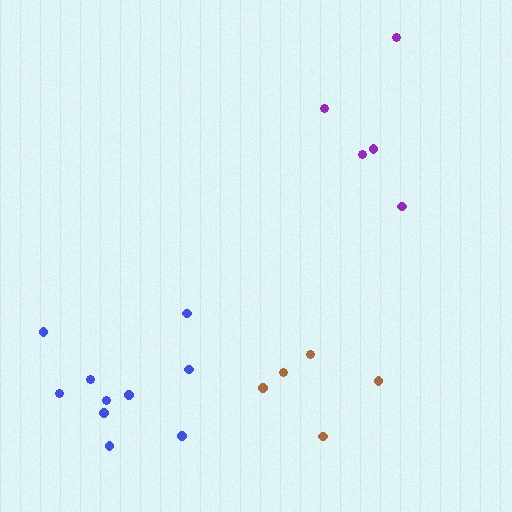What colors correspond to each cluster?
The clusters are colored: brown, blue, purple.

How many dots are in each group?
Group 1: 5 dots, Group 2: 10 dots, Group 3: 5 dots (20 total).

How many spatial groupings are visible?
There are 3 spatial groupings.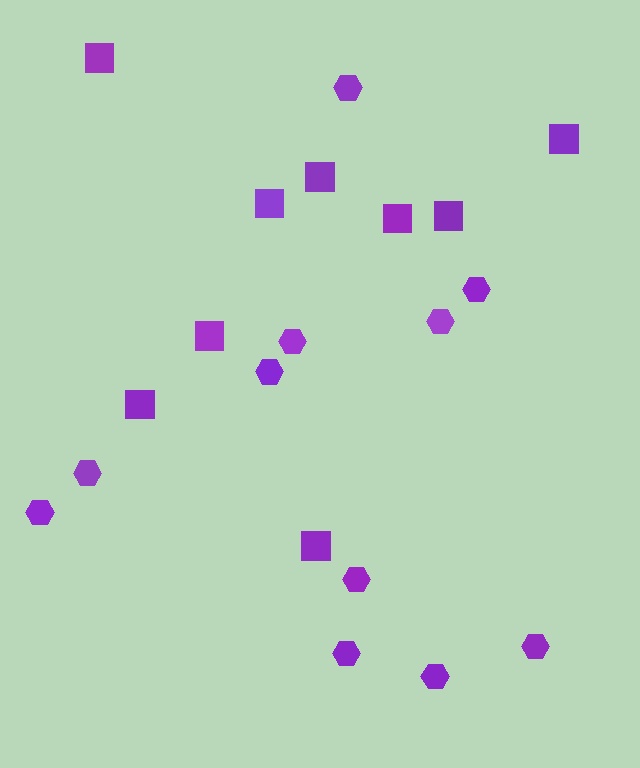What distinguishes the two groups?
There are 2 groups: one group of squares (9) and one group of hexagons (11).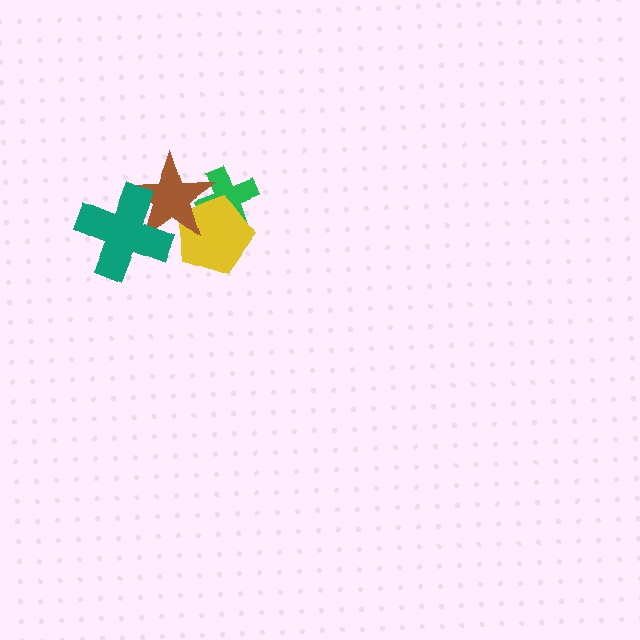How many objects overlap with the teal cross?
1 object overlaps with the teal cross.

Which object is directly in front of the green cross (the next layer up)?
The yellow pentagon is directly in front of the green cross.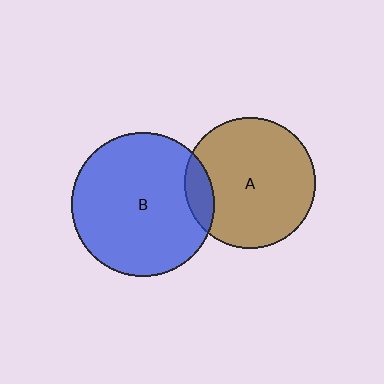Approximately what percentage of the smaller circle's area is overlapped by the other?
Approximately 10%.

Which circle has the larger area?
Circle B (blue).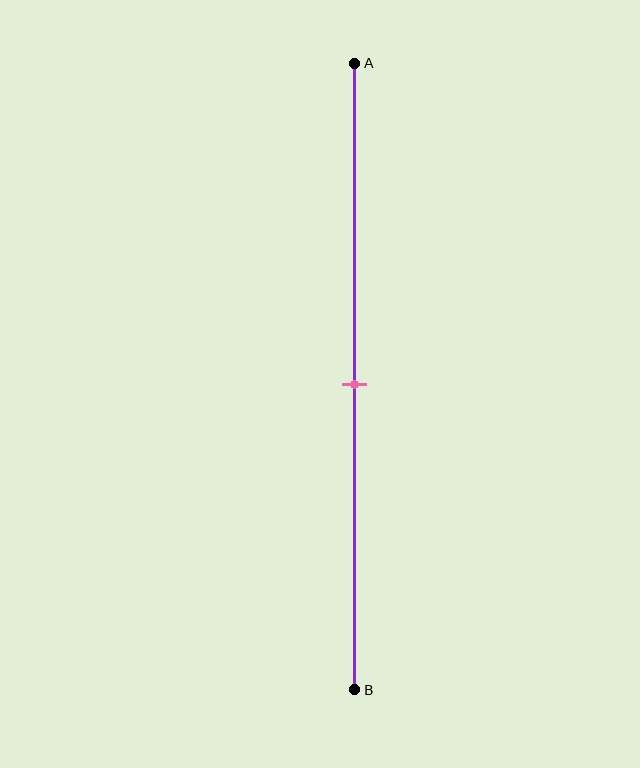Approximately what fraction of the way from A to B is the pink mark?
The pink mark is approximately 50% of the way from A to B.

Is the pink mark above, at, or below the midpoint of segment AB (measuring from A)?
The pink mark is approximately at the midpoint of segment AB.